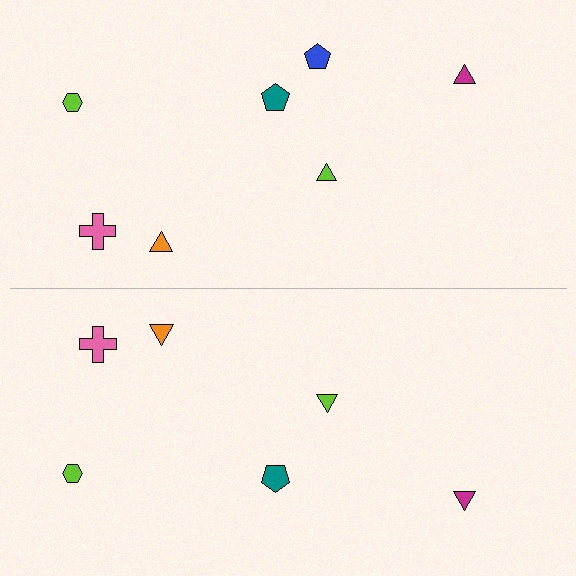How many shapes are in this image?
There are 13 shapes in this image.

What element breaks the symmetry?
A blue pentagon is missing from the bottom side.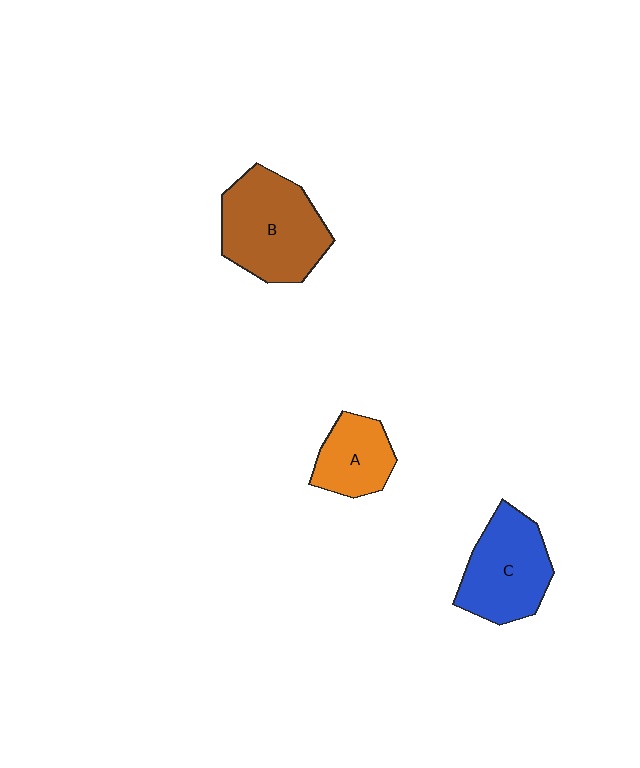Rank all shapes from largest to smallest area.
From largest to smallest: B (brown), C (blue), A (orange).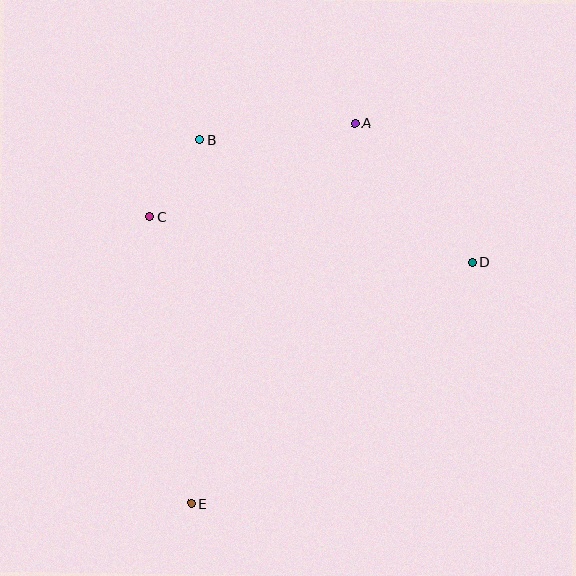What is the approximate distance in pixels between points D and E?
The distance between D and E is approximately 371 pixels.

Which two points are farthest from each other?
Points A and E are farthest from each other.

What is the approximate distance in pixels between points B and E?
The distance between B and E is approximately 364 pixels.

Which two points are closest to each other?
Points B and C are closest to each other.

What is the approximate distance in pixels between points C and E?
The distance between C and E is approximately 290 pixels.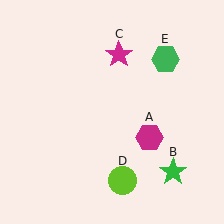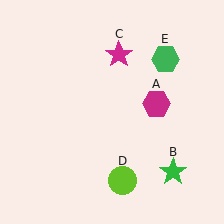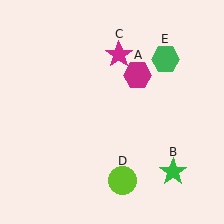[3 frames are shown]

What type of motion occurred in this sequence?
The magenta hexagon (object A) rotated counterclockwise around the center of the scene.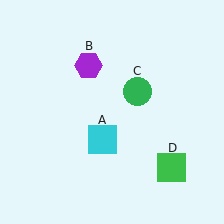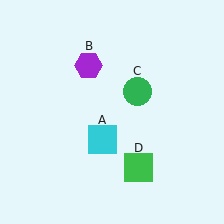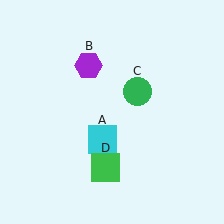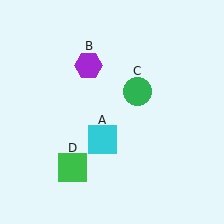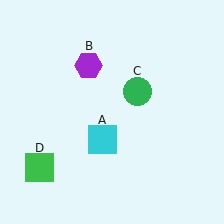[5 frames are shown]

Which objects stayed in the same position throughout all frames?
Cyan square (object A) and purple hexagon (object B) and green circle (object C) remained stationary.